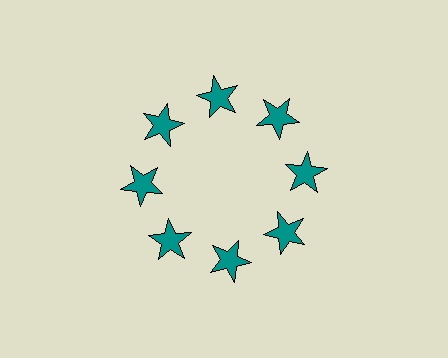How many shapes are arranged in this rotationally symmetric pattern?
There are 8 shapes, arranged in 8 groups of 1.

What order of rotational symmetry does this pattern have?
This pattern has 8-fold rotational symmetry.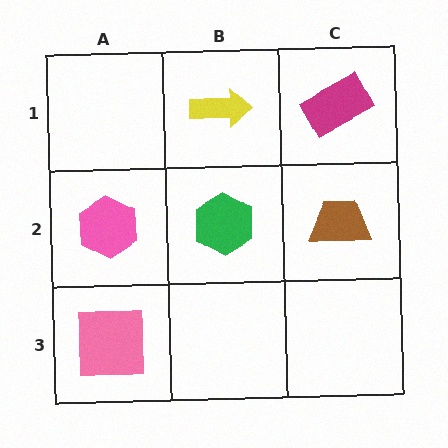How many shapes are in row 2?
3 shapes.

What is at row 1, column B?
A yellow arrow.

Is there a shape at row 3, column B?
No, that cell is empty.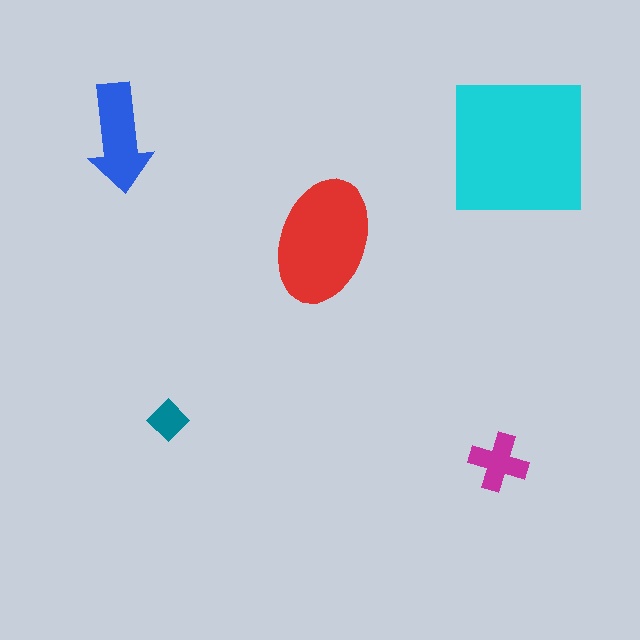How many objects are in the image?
There are 5 objects in the image.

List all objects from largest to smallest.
The cyan square, the red ellipse, the blue arrow, the magenta cross, the teal diamond.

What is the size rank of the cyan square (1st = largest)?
1st.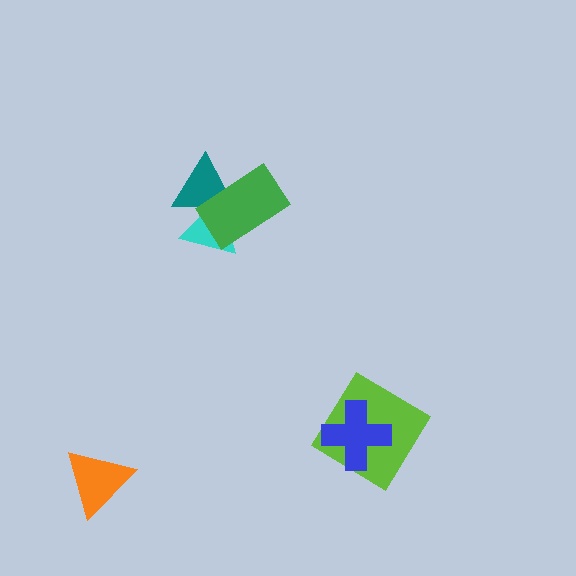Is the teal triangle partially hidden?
Yes, it is partially covered by another shape.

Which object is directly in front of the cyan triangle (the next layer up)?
The teal triangle is directly in front of the cyan triangle.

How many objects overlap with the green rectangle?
2 objects overlap with the green rectangle.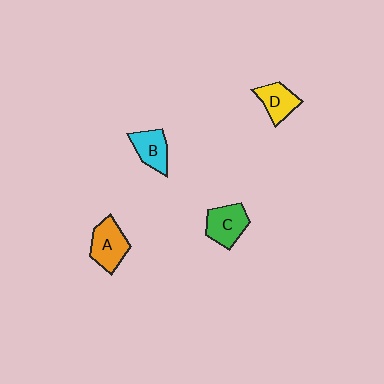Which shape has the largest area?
Shape A (orange).